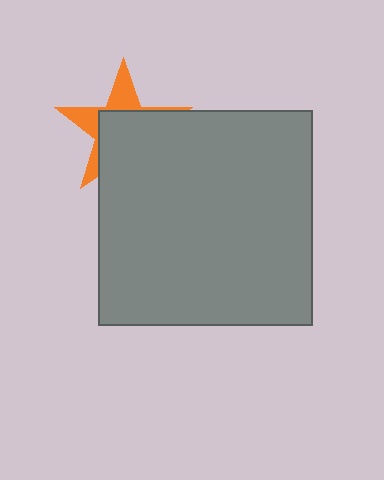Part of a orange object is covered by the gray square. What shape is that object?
It is a star.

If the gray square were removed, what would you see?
You would see the complete orange star.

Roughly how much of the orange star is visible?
A small part of it is visible (roughly 35%).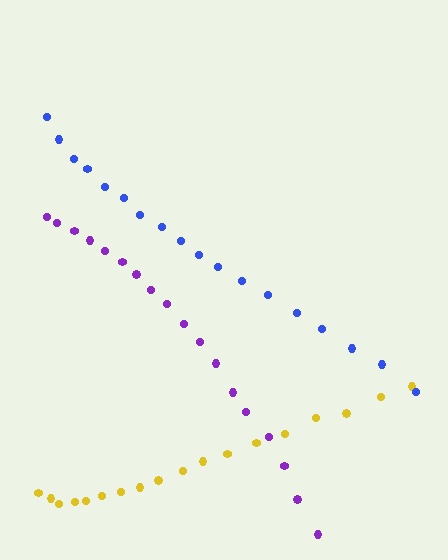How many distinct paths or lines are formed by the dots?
There are 3 distinct paths.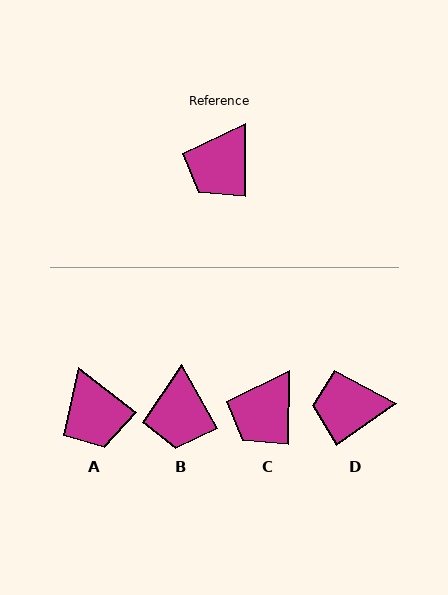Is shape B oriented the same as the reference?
No, it is off by about 30 degrees.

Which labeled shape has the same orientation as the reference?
C.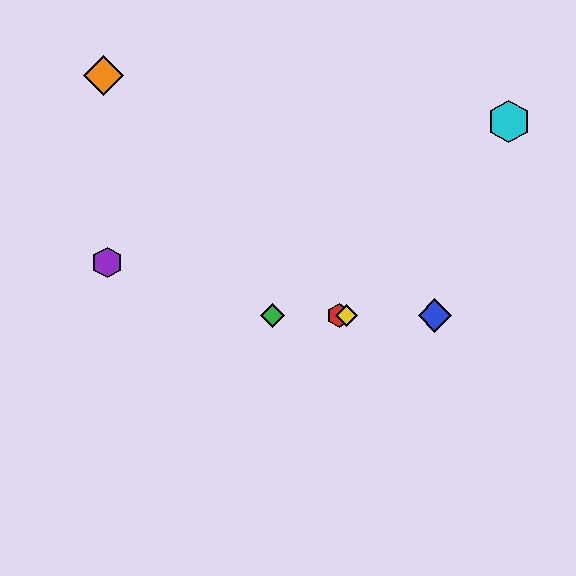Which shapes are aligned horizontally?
The red hexagon, the blue diamond, the green diamond, the yellow diamond are aligned horizontally.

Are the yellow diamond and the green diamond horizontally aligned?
Yes, both are at y≈316.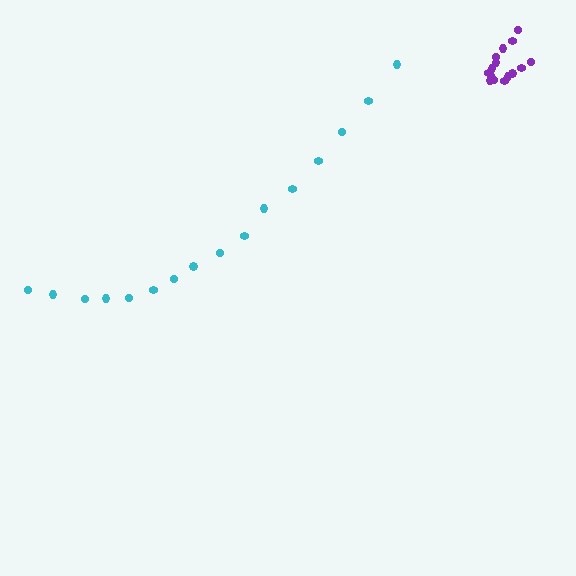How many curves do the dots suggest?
There are 2 distinct paths.